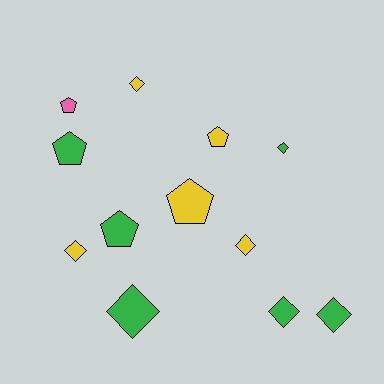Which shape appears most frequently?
Diamond, with 7 objects.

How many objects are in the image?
There are 12 objects.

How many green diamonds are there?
There are 4 green diamonds.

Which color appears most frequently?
Green, with 6 objects.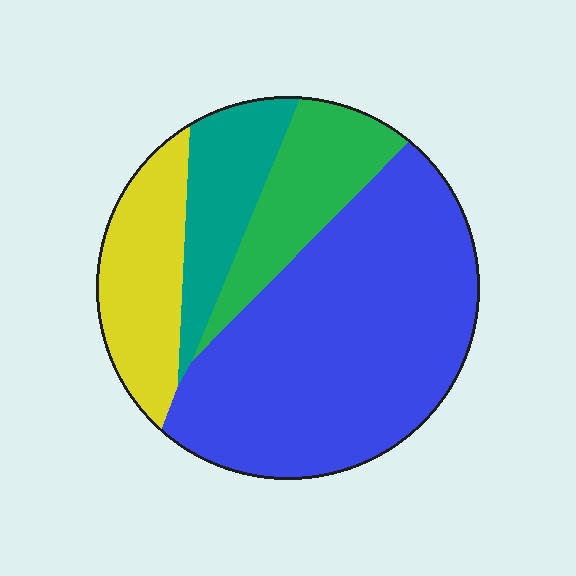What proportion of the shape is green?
Green takes up about one sixth (1/6) of the shape.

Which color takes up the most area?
Blue, at roughly 55%.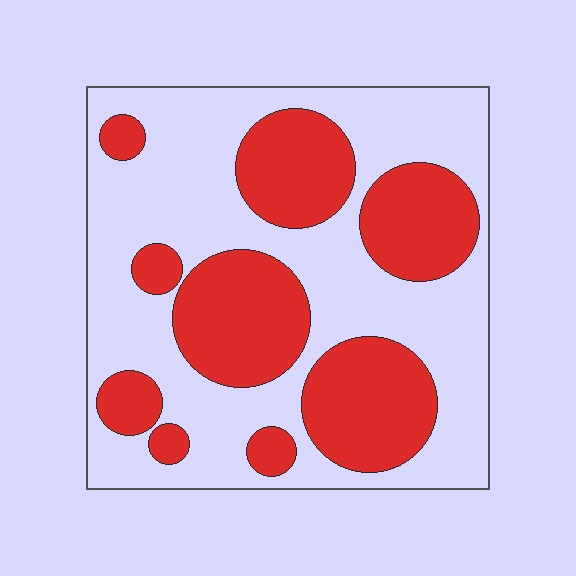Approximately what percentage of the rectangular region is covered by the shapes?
Approximately 40%.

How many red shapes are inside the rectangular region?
9.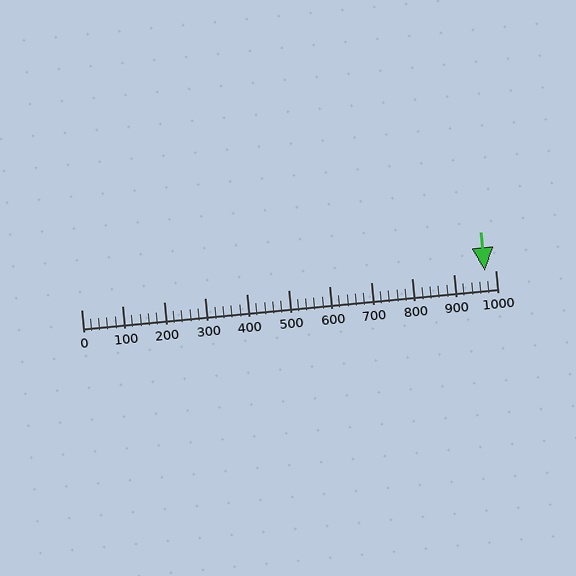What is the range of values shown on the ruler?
The ruler shows values from 0 to 1000.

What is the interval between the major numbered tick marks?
The major tick marks are spaced 100 units apart.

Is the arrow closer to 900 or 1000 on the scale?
The arrow is closer to 1000.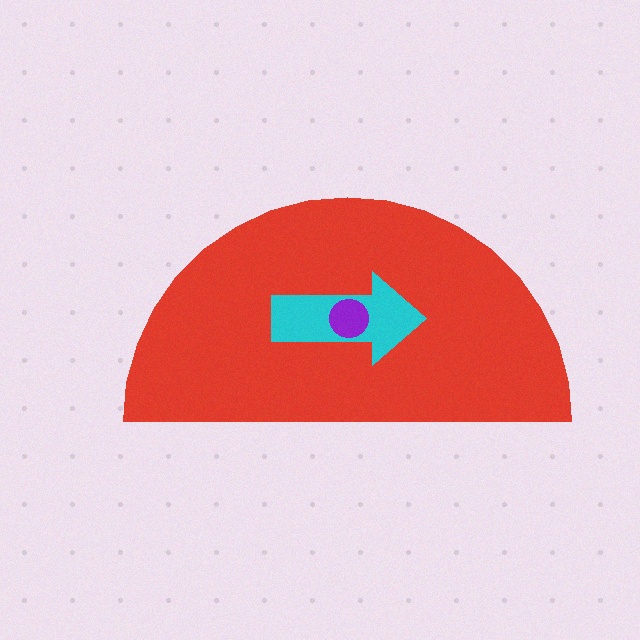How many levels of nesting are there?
3.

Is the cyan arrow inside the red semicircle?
Yes.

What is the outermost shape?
The red semicircle.